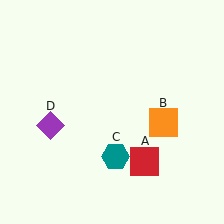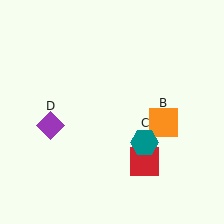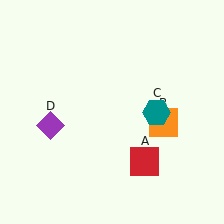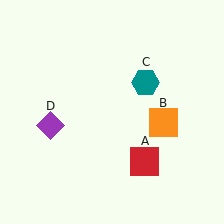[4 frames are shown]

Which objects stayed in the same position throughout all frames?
Red square (object A) and orange square (object B) and purple diamond (object D) remained stationary.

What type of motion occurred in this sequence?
The teal hexagon (object C) rotated counterclockwise around the center of the scene.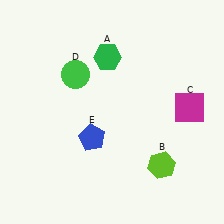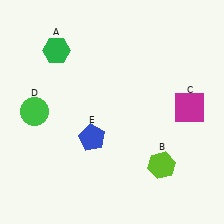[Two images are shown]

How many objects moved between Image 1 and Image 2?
2 objects moved between the two images.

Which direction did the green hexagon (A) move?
The green hexagon (A) moved left.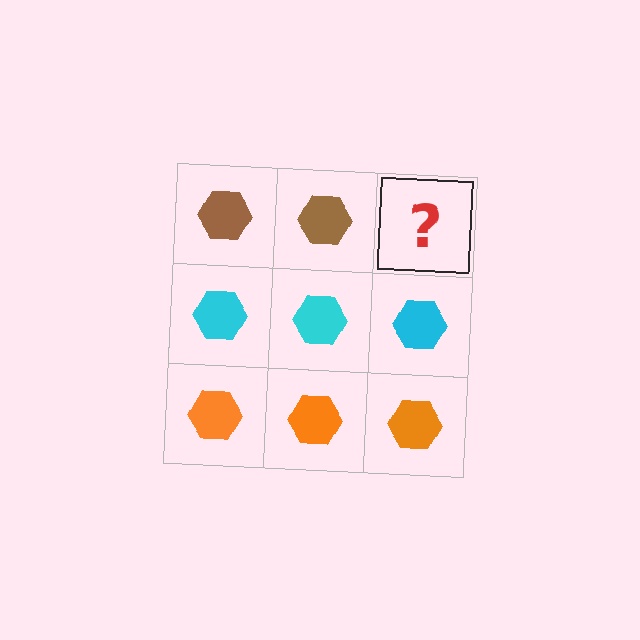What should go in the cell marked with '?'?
The missing cell should contain a brown hexagon.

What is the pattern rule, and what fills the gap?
The rule is that each row has a consistent color. The gap should be filled with a brown hexagon.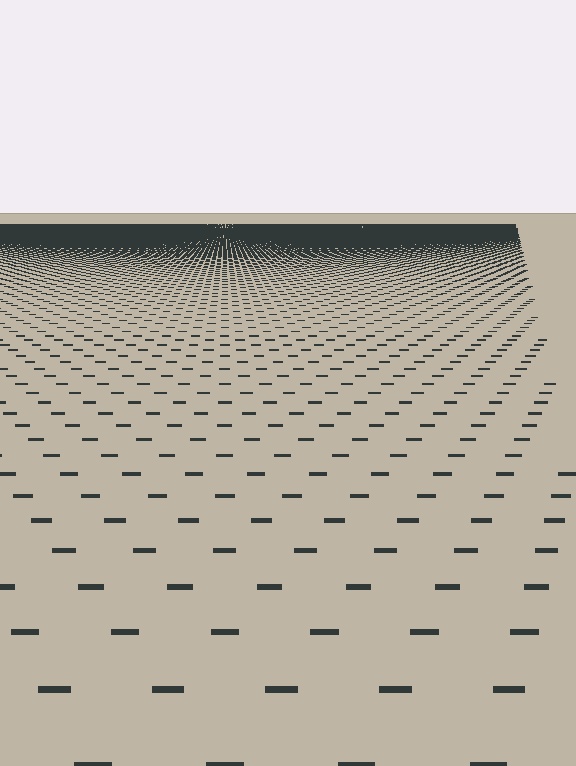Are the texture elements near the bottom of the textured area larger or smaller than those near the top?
Larger. Near the bottom, elements are closer to the viewer and appear at a bigger on-screen size.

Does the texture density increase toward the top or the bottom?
Density increases toward the top.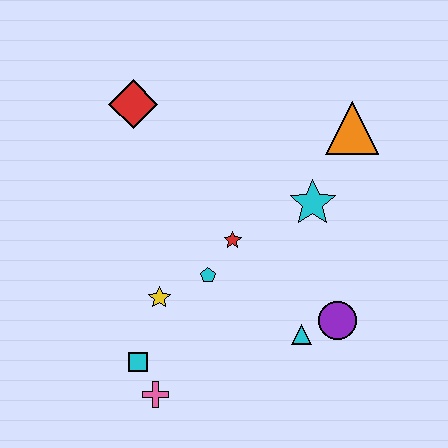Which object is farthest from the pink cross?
The orange triangle is farthest from the pink cross.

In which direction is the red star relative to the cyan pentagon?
The red star is above the cyan pentagon.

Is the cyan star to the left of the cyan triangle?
No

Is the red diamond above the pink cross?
Yes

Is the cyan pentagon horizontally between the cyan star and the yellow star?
Yes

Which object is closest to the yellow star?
The cyan pentagon is closest to the yellow star.